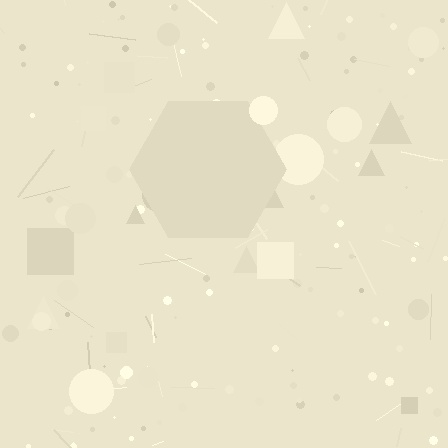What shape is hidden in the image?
A hexagon is hidden in the image.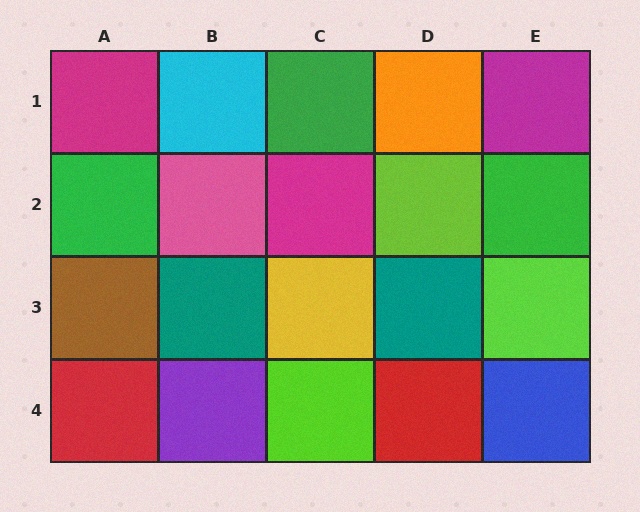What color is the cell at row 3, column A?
Brown.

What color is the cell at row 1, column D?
Orange.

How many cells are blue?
1 cell is blue.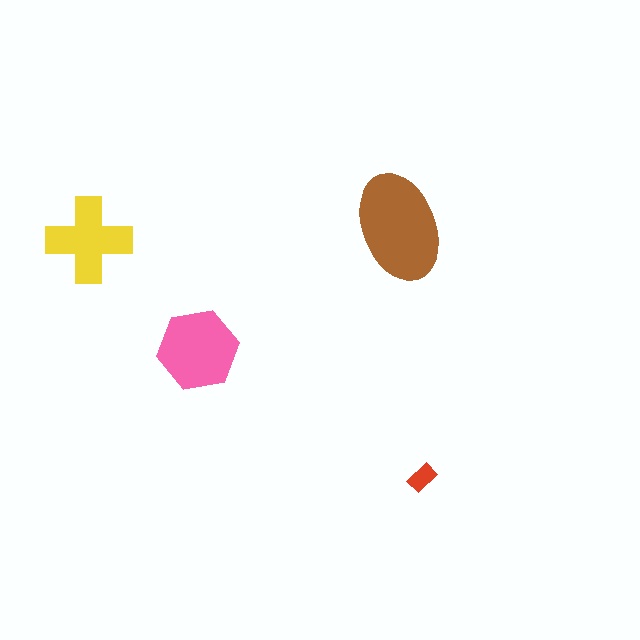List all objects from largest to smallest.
The brown ellipse, the pink hexagon, the yellow cross, the red rectangle.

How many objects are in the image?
There are 4 objects in the image.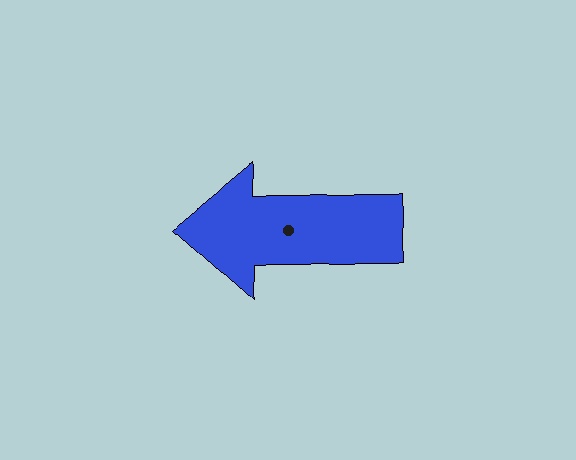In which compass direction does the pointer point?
West.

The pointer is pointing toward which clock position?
Roughly 9 o'clock.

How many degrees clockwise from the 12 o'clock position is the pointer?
Approximately 271 degrees.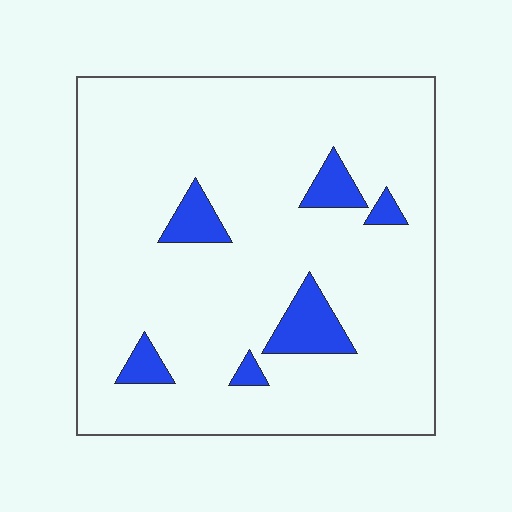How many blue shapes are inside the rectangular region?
6.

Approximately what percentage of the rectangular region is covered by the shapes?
Approximately 10%.